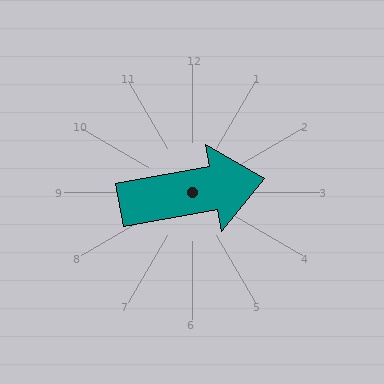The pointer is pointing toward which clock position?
Roughly 3 o'clock.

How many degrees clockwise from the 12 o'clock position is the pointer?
Approximately 80 degrees.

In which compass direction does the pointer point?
East.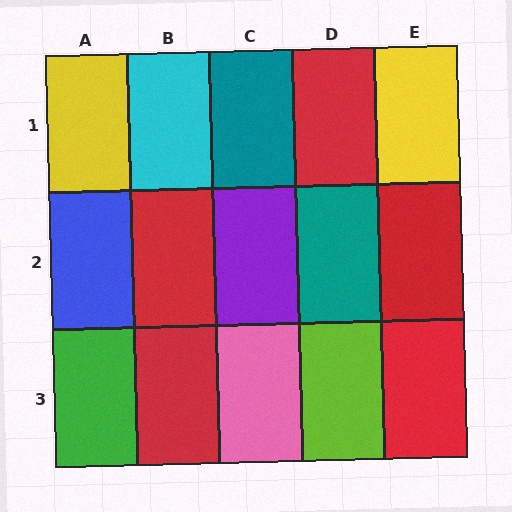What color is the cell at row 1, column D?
Red.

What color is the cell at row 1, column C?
Teal.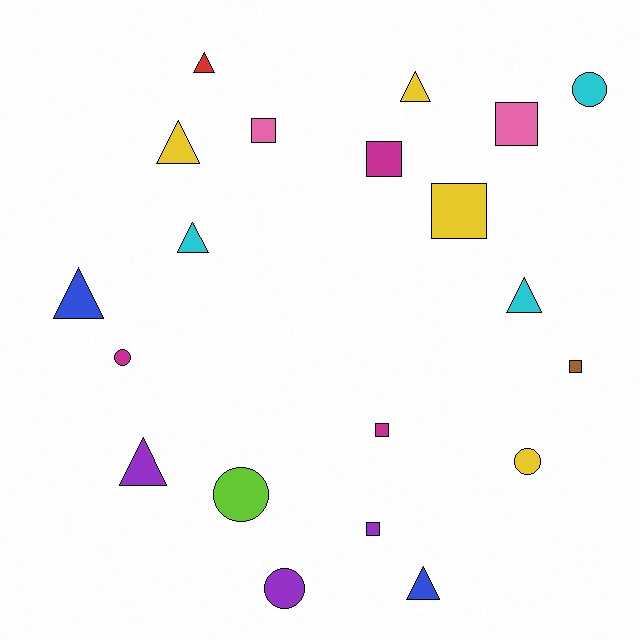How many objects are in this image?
There are 20 objects.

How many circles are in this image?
There are 5 circles.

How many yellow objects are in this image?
There are 4 yellow objects.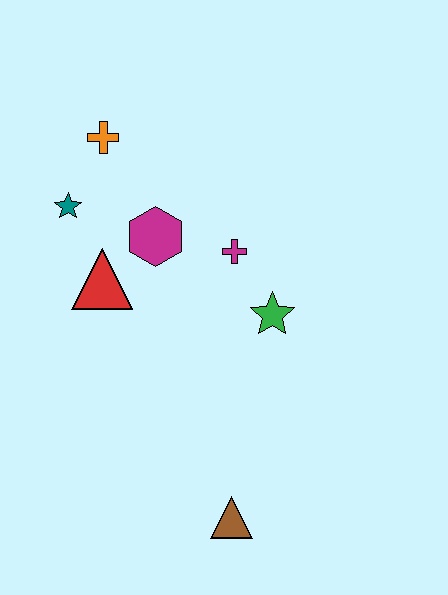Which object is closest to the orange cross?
The teal star is closest to the orange cross.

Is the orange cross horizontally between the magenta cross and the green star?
No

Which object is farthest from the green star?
The orange cross is farthest from the green star.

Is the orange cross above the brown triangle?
Yes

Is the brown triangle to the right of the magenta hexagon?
Yes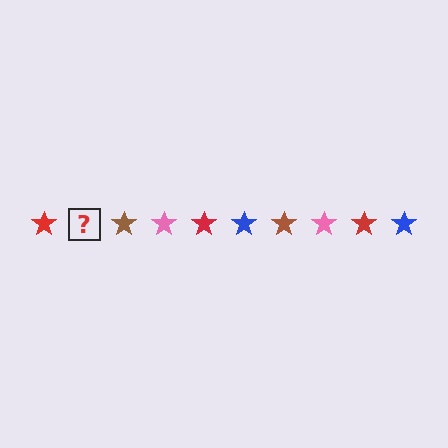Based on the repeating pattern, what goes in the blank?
The blank should be a blue star.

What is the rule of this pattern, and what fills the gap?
The rule is that the pattern cycles through red, blue, brown, pink stars. The gap should be filled with a blue star.